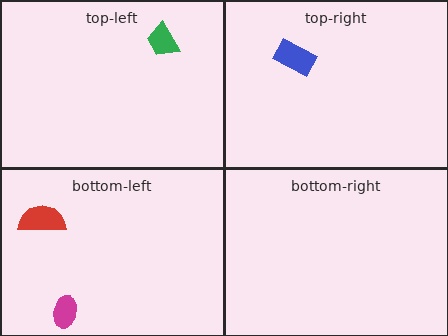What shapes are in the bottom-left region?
The magenta ellipse, the red semicircle.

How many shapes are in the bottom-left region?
2.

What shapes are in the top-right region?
The blue rectangle.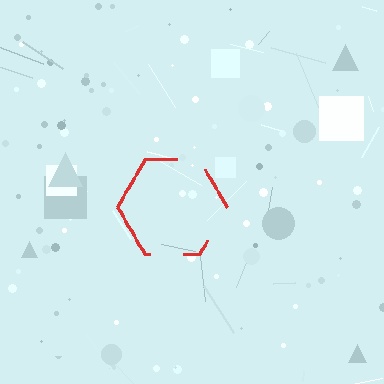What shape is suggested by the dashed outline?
The dashed outline suggests a hexagon.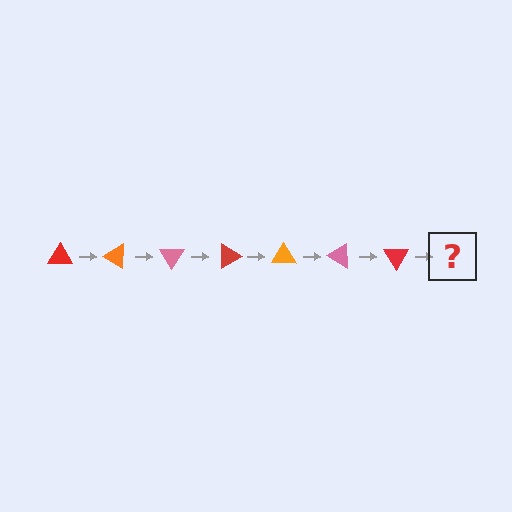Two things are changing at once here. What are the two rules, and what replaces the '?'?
The two rules are that it rotates 30 degrees each step and the color cycles through red, orange, and pink. The '?' should be an orange triangle, rotated 210 degrees from the start.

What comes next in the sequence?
The next element should be an orange triangle, rotated 210 degrees from the start.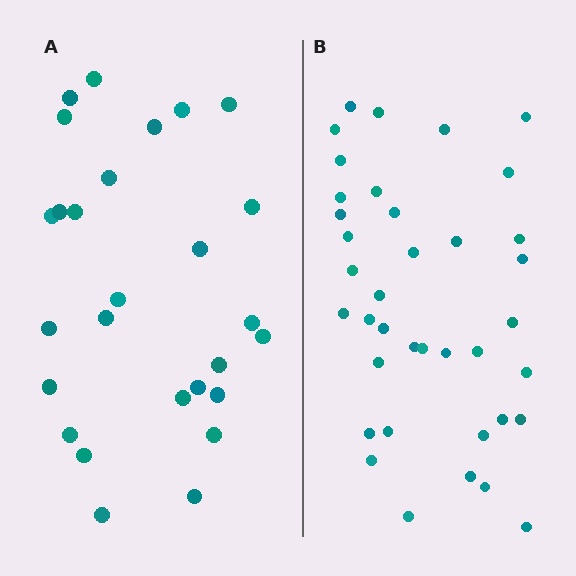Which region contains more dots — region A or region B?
Region B (the right region) has more dots.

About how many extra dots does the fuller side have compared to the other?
Region B has roughly 12 or so more dots than region A.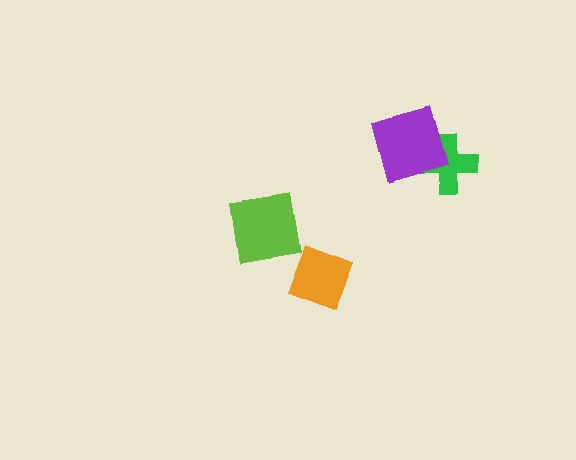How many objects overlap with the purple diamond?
1 object overlaps with the purple diamond.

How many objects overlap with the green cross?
1 object overlaps with the green cross.